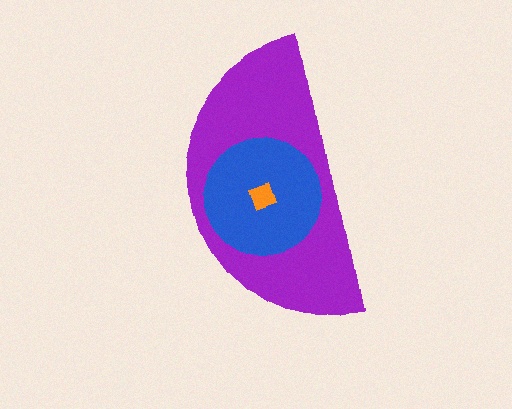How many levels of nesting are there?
3.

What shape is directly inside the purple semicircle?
The blue circle.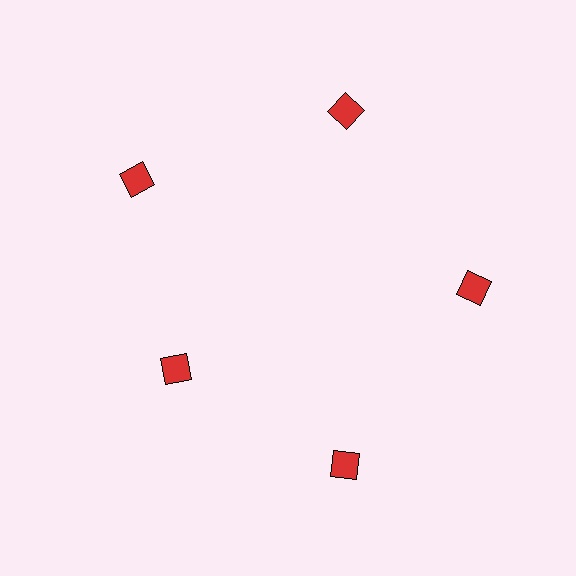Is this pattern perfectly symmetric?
No. The 5 red squares are arranged in a ring, but one element near the 8 o'clock position is pulled inward toward the center, breaking the 5-fold rotational symmetry.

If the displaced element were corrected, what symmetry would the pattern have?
It would have 5-fold rotational symmetry — the pattern would map onto itself every 72 degrees.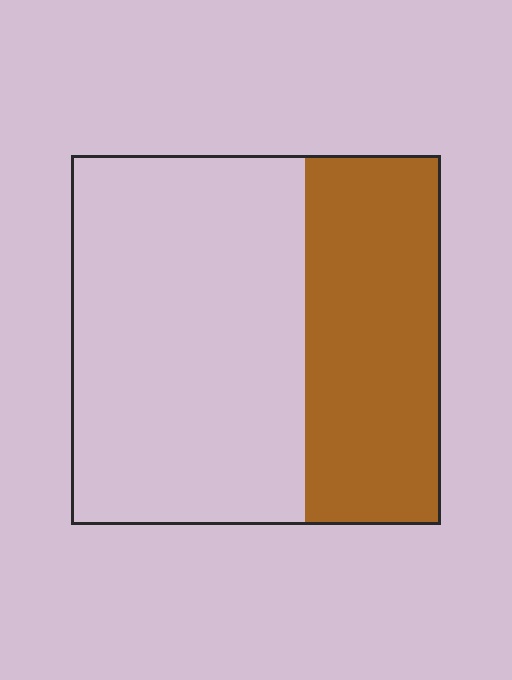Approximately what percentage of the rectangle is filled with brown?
Approximately 35%.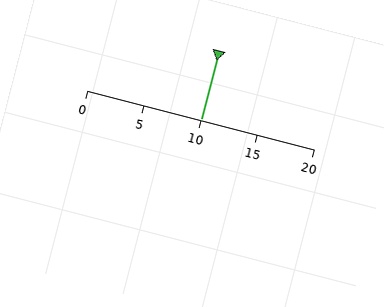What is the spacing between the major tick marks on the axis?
The major ticks are spaced 5 apart.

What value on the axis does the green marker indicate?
The marker indicates approximately 10.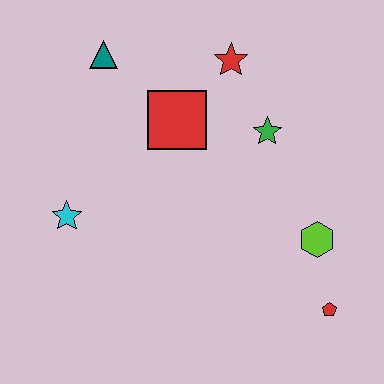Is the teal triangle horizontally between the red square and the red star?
No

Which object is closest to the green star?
The red star is closest to the green star.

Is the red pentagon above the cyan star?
No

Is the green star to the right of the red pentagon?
No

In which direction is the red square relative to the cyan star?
The red square is to the right of the cyan star.